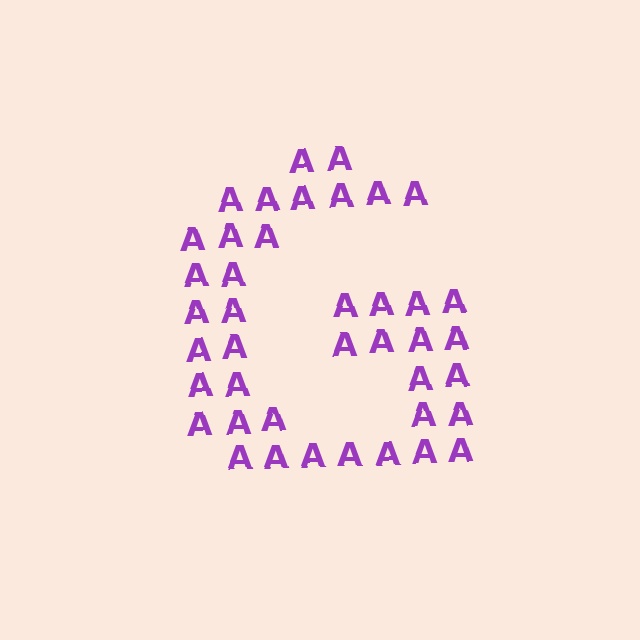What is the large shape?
The large shape is the letter G.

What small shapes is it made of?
It is made of small letter A's.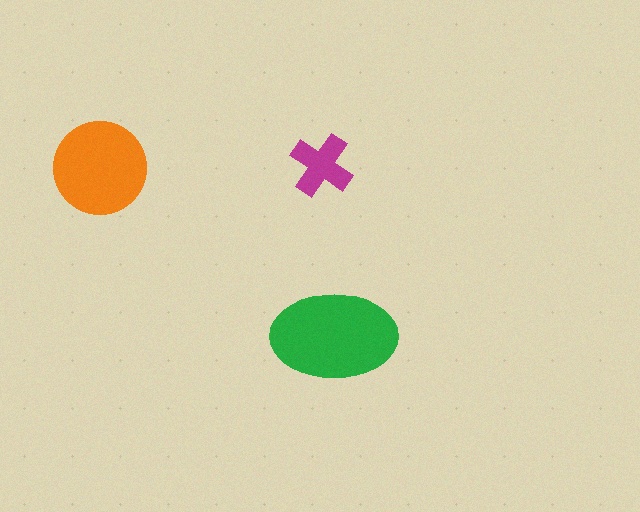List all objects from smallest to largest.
The magenta cross, the orange circle, the green ellipse.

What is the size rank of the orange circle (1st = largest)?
2nd.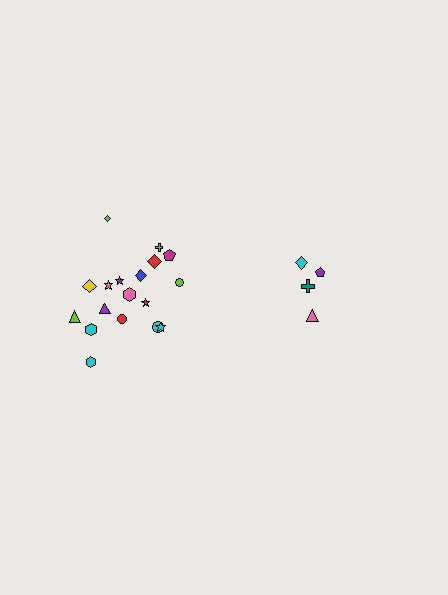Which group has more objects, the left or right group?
The left group.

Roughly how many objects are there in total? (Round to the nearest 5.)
Roughly 20 objects in total.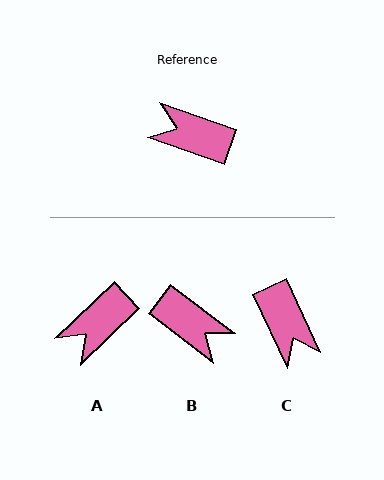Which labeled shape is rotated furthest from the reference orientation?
B, about 162 degrees away.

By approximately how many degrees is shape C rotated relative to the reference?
Approximately 134 degrees counter-clockwise.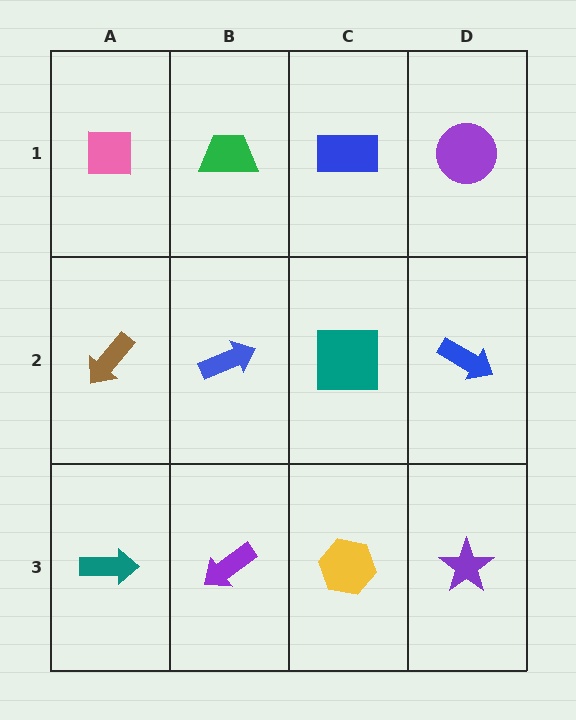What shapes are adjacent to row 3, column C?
A teal square (row 2, column C), a purple arrow (row 3, column B), a purple star (row 3, column D).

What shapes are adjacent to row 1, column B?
A blue arrow (row 2, column B), a pink square (row 1, column A), a blue rectangle (row 1, column C).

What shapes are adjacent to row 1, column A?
A brown arrow (row 2, column A), a green trapezoid (row 1, column B).